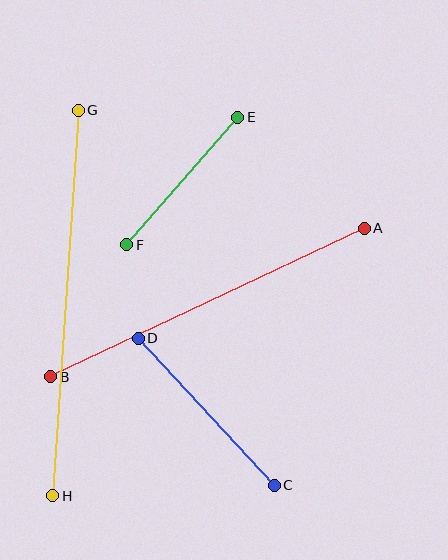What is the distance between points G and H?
The distance is approximately 386 pixels.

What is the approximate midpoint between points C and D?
The midpoint is at approximately (206, 412) pixels.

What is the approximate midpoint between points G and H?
The midpoint is at approximately (65, 303) pixels.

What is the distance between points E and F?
The distance is approximately 169 pixels.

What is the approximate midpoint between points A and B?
The midpoint is at approximately (207, 303) pixels.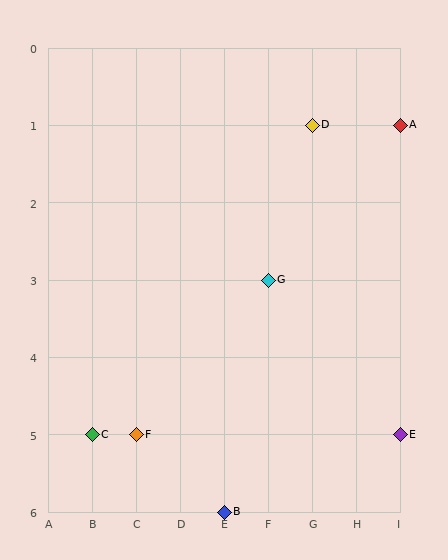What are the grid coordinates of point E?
Point E is at grid coordinates (I, 5).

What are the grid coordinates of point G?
Point G is at grid coordinates (F, 3).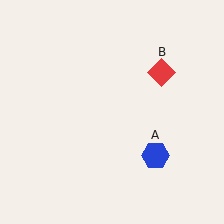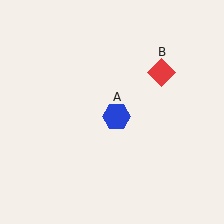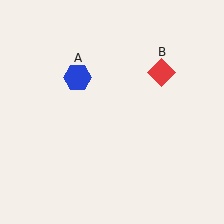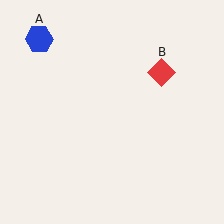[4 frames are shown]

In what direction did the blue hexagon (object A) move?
The blue hexagon (object A) moved up and to the left.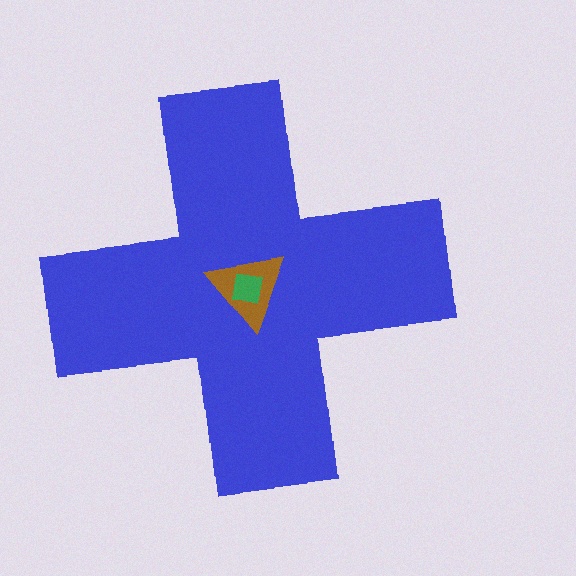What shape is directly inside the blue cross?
The brown triangle.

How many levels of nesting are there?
3.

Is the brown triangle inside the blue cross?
Yes.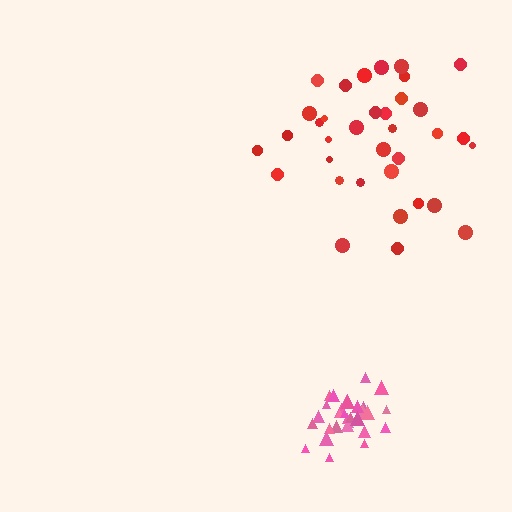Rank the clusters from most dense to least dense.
pink, red.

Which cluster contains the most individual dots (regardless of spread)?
Red (35).